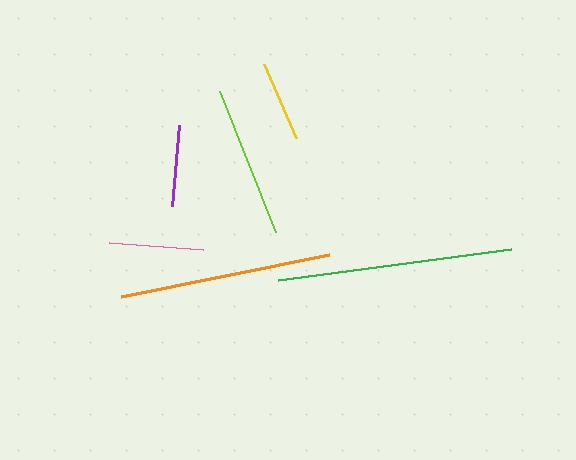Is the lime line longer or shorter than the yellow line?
The lime line is longer than the yellow line.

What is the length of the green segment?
The green segment is approximately 235 pixels long.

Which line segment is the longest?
The green line is the longest at approximately 235 pixels.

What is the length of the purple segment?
The purple segment is approximately 82 pixels long.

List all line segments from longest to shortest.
From longest to shortest: green, orange, lime, pink, purple, yellow.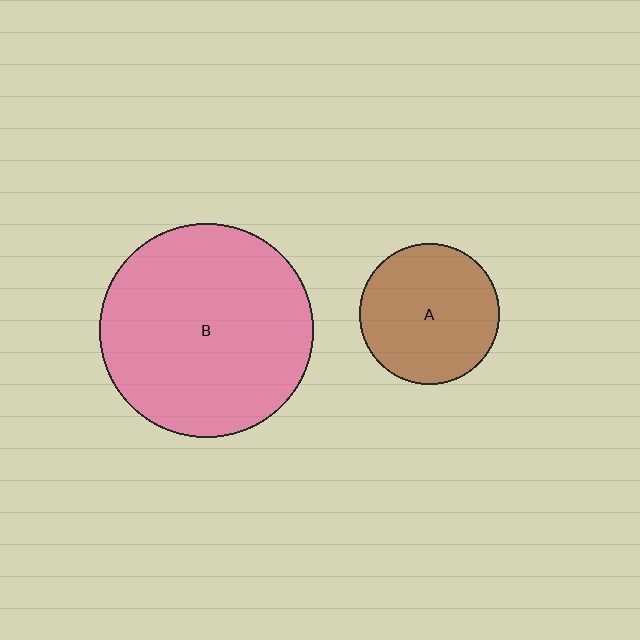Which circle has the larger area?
Circle B (pink).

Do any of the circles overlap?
No, none of the circles overlap.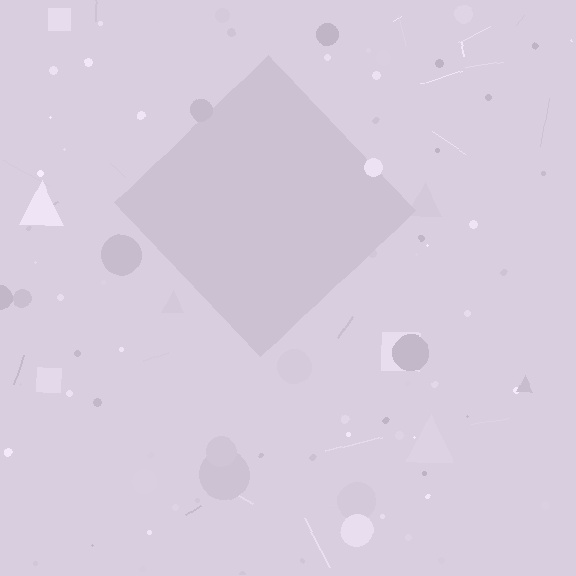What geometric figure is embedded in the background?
A diamond is embedded in the background.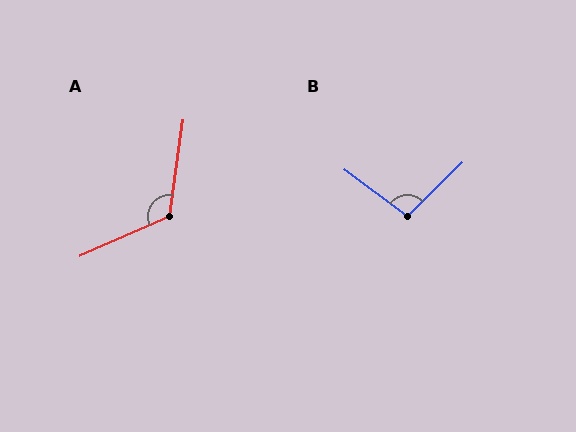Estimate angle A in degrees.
Approximately 122 degrees.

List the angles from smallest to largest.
B (99°), A (122°).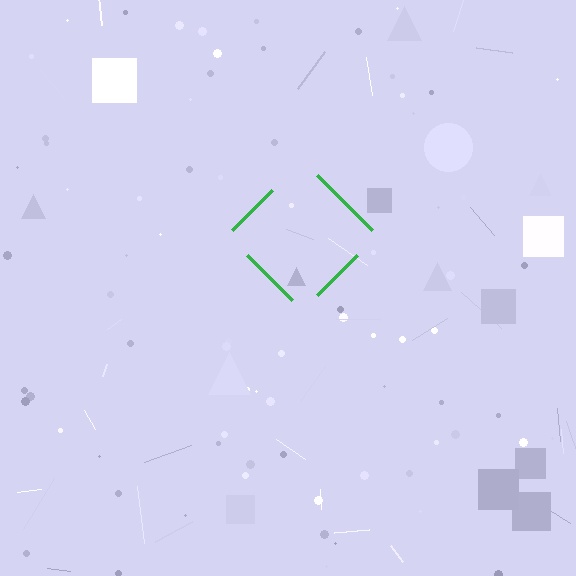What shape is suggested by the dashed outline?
The dashed outline suggests a diamond.